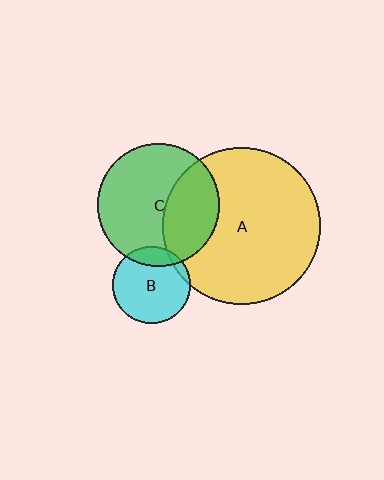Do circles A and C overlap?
Yes.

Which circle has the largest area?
Circle A (yellow).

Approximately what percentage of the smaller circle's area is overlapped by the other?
Approximately 35%.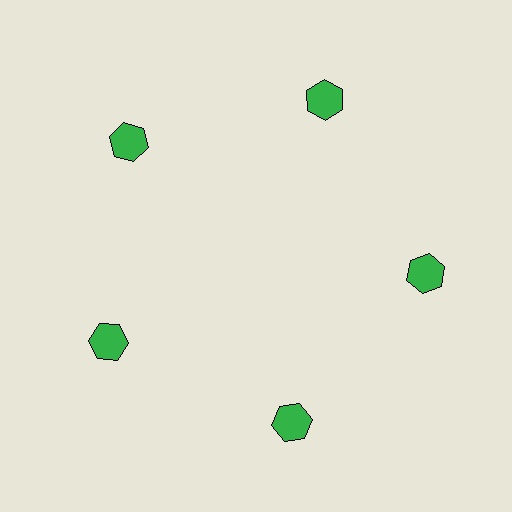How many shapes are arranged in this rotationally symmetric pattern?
There are 5 shapes, arranged in 5 groups of 1.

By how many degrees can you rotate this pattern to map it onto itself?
The pattern maps onto itself every 72 degrees of rotation.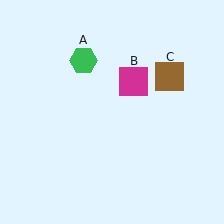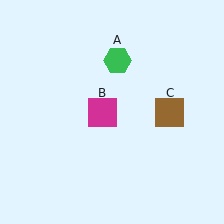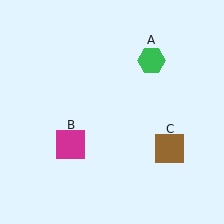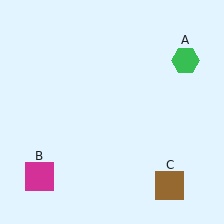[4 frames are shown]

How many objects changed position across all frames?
3 objects changed position: green hexagon (object A), magenta square (object B), brown square (object C).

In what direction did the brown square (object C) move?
The brown square (object C) moved down.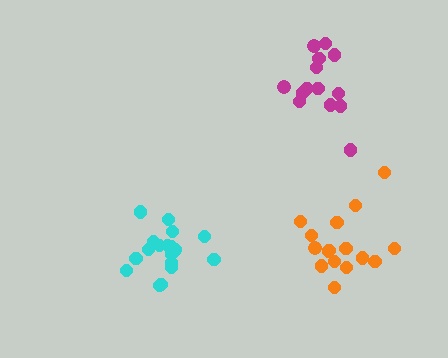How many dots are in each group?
Group 1: 19 dots, Group 2: 16 dots, Group 3: 14 dots (49 total).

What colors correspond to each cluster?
The clusters are colored: cyan, orange, magenta.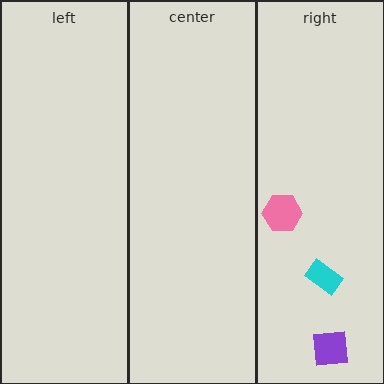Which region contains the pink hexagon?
The right region.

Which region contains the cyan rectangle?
The right region.